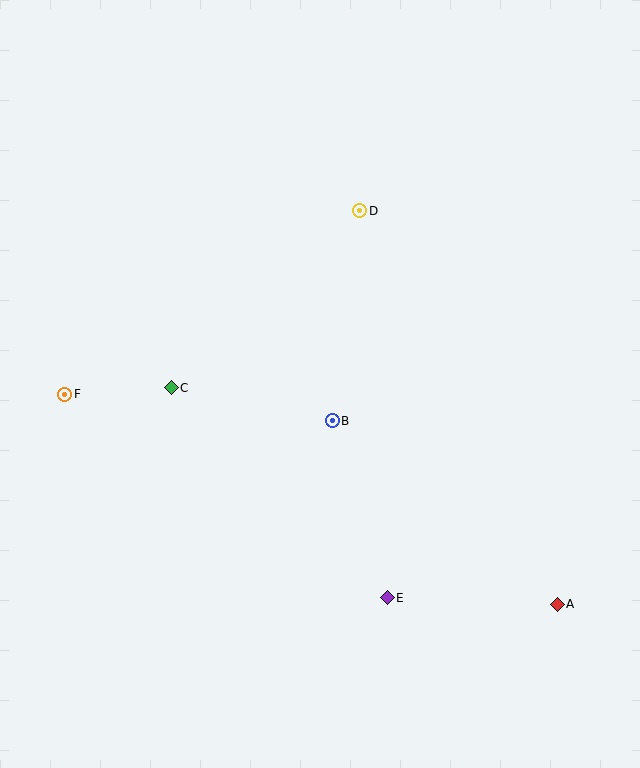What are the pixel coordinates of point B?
Point B is at (332, 421).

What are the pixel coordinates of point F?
Point F is at (65, 394).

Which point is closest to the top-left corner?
Point F is closest to the top-left corner.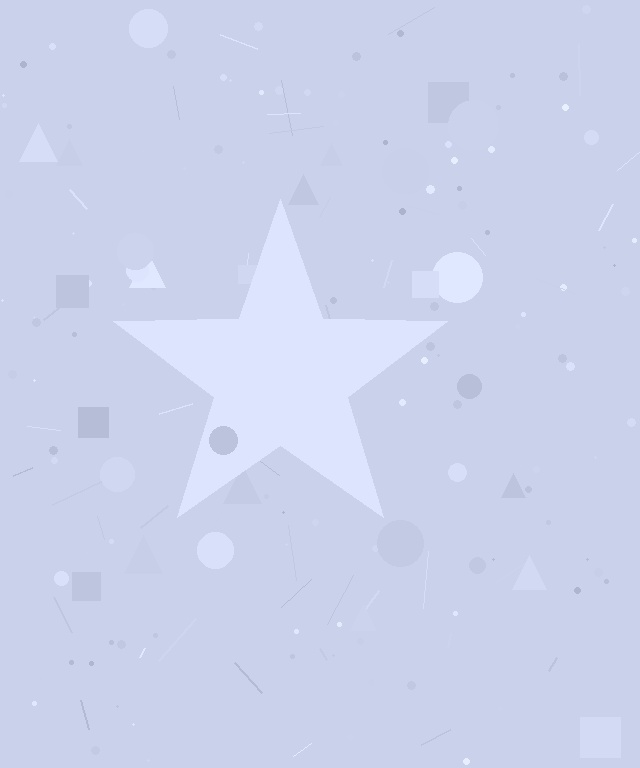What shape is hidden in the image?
A star is hidden in the image.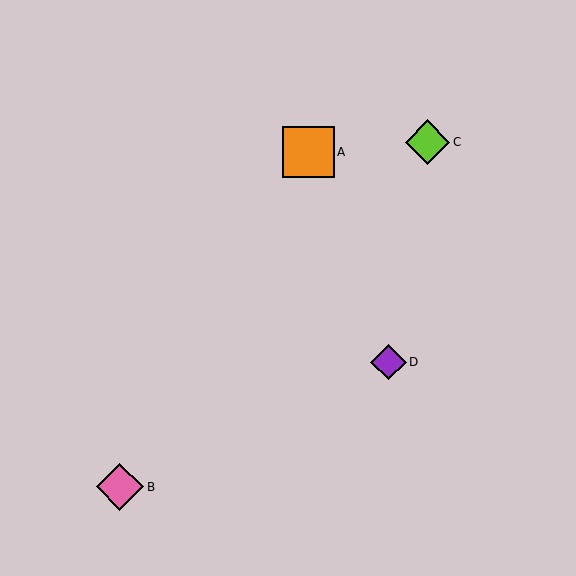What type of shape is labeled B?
Shape B is a pink diamond.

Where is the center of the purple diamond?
The center of the purple diamond is at (389, 362).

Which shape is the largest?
The orange square (labeled A) is the largest.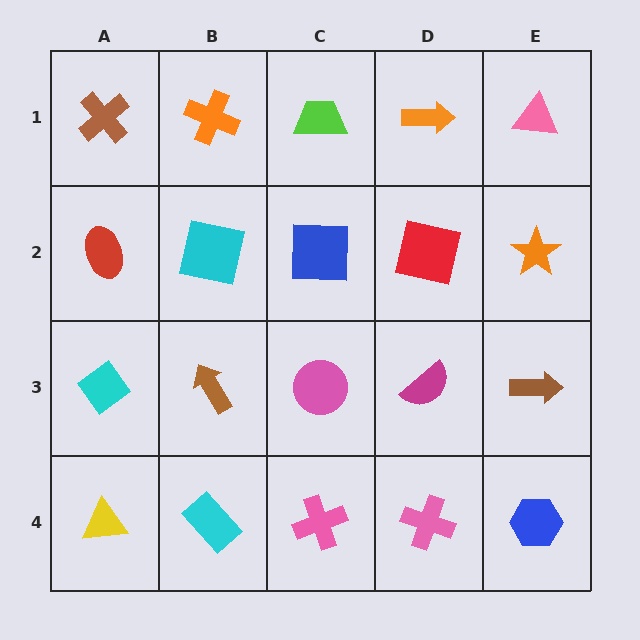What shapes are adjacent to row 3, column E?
An orange star (row 2, column E), a blue hexagon (row 4, column E), a magenta semicircle (row 3, column D).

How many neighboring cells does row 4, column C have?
3.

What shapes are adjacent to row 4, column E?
A brown arrow (row 3, column E), a pink cross (row 4, column D).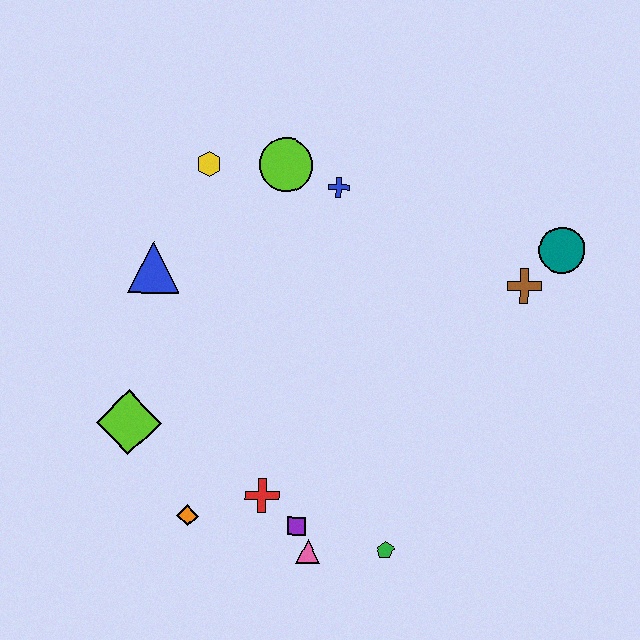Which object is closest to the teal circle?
The brown cross is closest to the teal circle.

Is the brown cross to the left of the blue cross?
No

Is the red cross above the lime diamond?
No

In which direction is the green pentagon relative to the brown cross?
The green pentagon is below the brown cross.